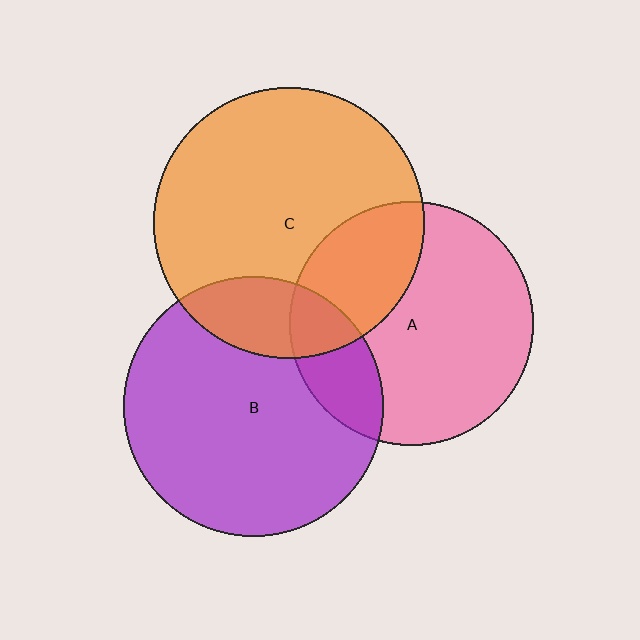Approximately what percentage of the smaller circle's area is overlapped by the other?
Approximately 20%.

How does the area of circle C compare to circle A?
Approximately 1.2 times.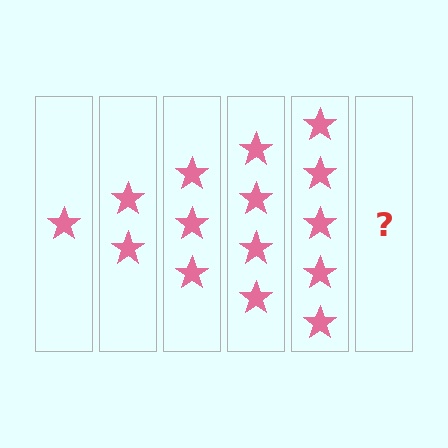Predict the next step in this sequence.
The next step is 6 stars.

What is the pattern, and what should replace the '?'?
The pattern is that each step adds one more star. The '?' should be 6 stars.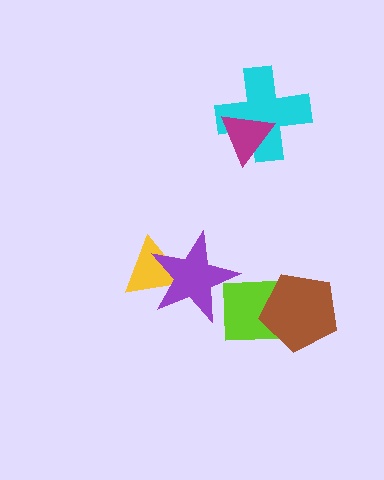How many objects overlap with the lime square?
2 objects overlap with the lime square.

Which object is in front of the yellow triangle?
The purple star is in front of the yellow triangle.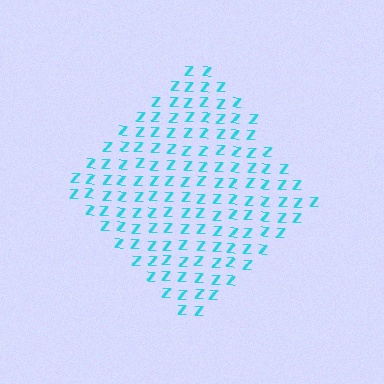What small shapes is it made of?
It is made of small letter Z's.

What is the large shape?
The large shape is a diamond.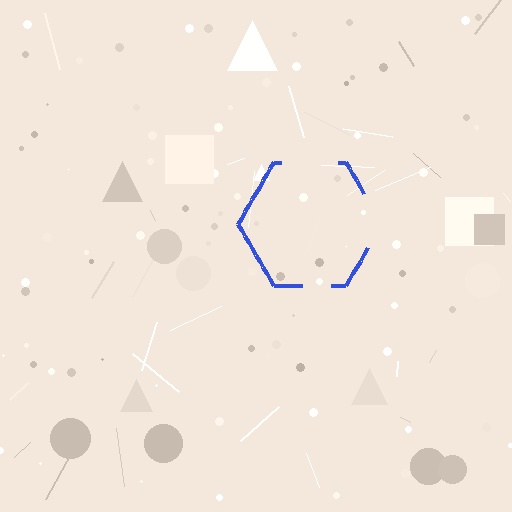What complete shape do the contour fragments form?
The contour fragments form a hexagon.